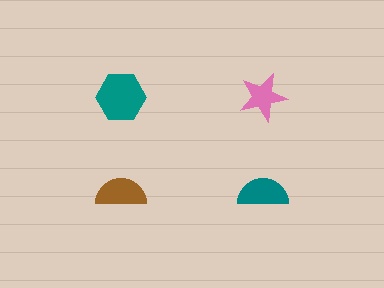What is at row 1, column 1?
A teal hexagon.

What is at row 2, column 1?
A brown semicircle.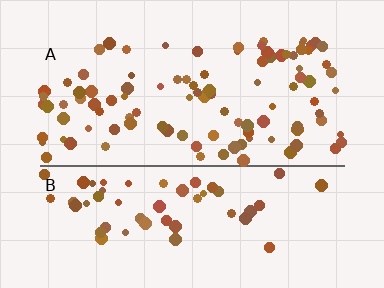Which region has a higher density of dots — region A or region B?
A (the top).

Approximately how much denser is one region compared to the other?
Approximately 1.7× — region A over region B.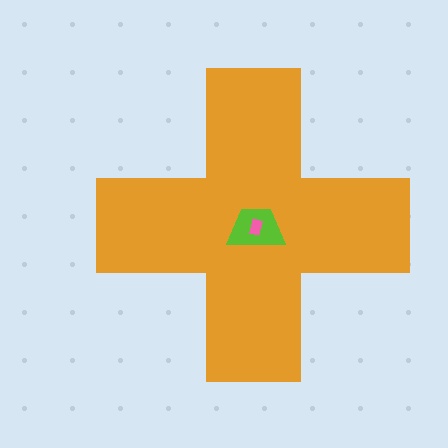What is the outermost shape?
The orange cross.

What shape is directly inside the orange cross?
The lime trapezoid.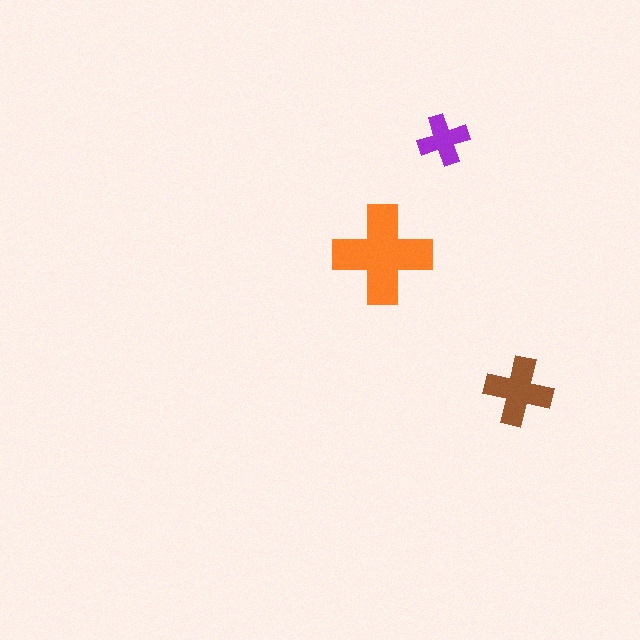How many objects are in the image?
There are 3 objects in the image.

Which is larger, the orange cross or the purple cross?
The orange one.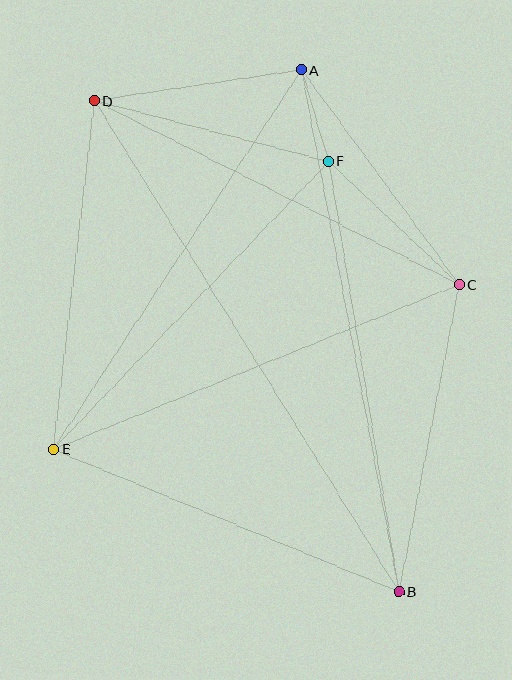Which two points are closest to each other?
Points A and F are closest to each other.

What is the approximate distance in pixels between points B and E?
The distance between B and E is approximately 374 pixels.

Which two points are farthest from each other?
Points B and D are farthest from each other.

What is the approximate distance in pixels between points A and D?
The distance between A and D is approximately 209 pixels.